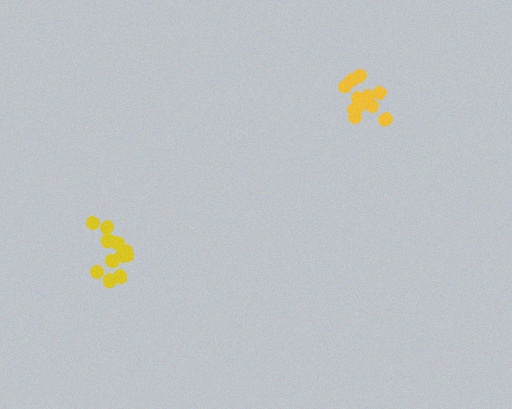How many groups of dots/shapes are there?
There are 2 groups.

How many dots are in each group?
Group 1: 11 dots, Group 2: 11 dots (22 total).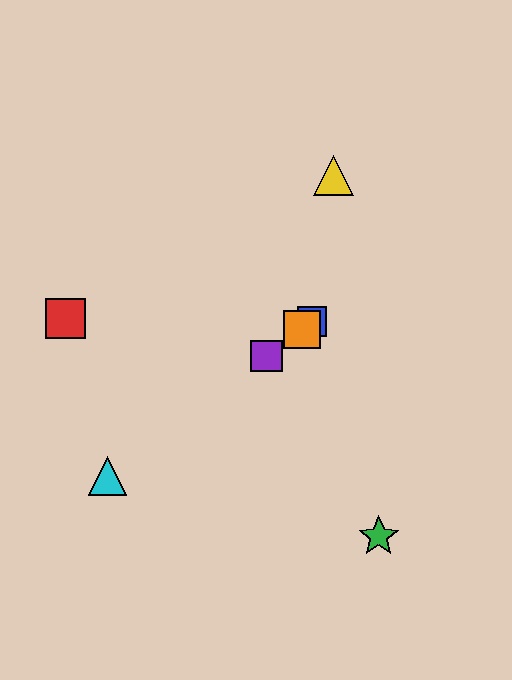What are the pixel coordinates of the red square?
The red square is at (65, 318).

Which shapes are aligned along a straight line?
The blue square, the purple square, the orange square, the cyan triangle are aligned along a straight line.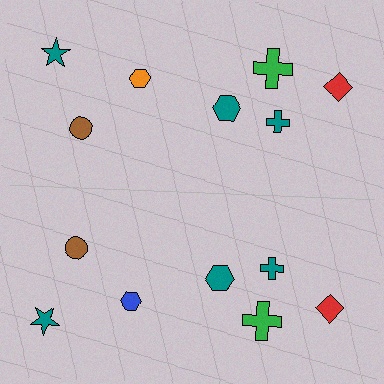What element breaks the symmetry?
The blue hexagon on the bottom side breaks the symmetry — its mirror counterpart is orange.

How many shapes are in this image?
There are 14 shapes in this image.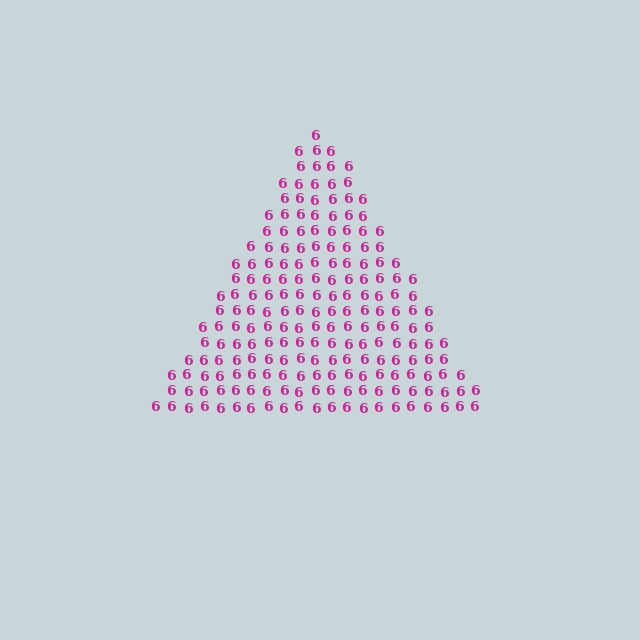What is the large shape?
The large shape is a triangle.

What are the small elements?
The small elements are digit 6's.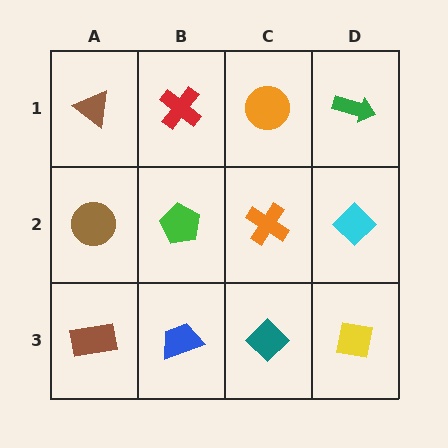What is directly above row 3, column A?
A brown circle.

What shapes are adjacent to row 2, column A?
A brown triangle (row 1, column A), a brown rectangle (row 3, column A), a green pentagon (row 2, column B).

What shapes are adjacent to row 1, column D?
A cyan diamond (row 2, column D), an orange circle (row 1, column C).